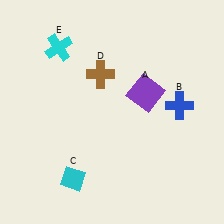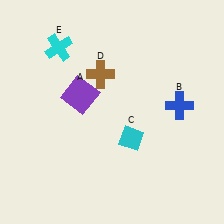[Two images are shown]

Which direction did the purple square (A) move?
The purple square (A) moved left.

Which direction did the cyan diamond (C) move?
The cyan diamond (C) moved right.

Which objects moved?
The objects that moved are: the purple square (A), the cyan diamond (C).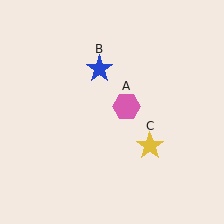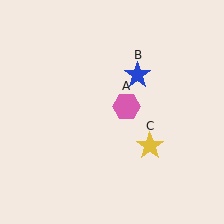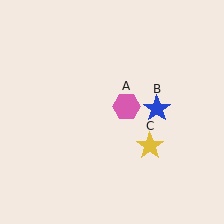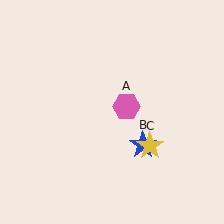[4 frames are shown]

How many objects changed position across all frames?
1 object changed position: blue star (object B).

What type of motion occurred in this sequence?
The blue star (object B) rotated clockwise around the center of the scene.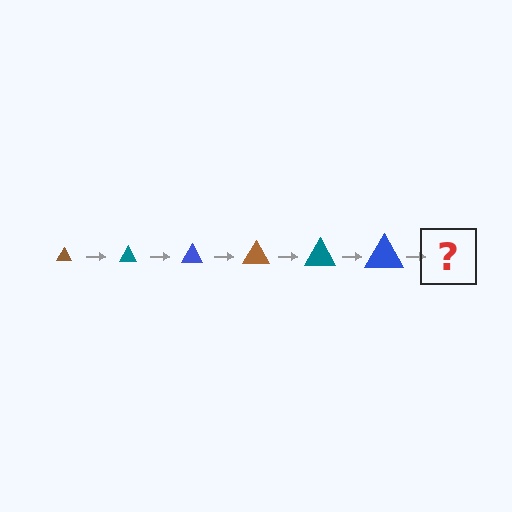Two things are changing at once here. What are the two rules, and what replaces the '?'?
The two rules are that the triangle grows larger each step and the color cycles through brown, teal, and blue. The '?' should be a brown triangle, larger than the previous one.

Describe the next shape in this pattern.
It should be a brown triangle, larger than the previous one.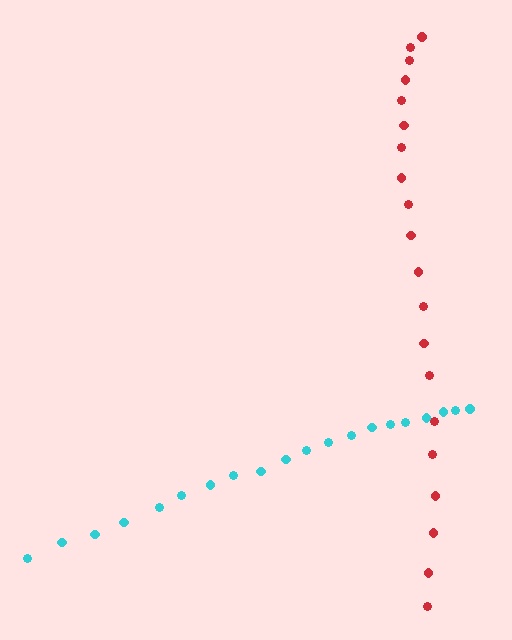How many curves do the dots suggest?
There are 2 distinct paths.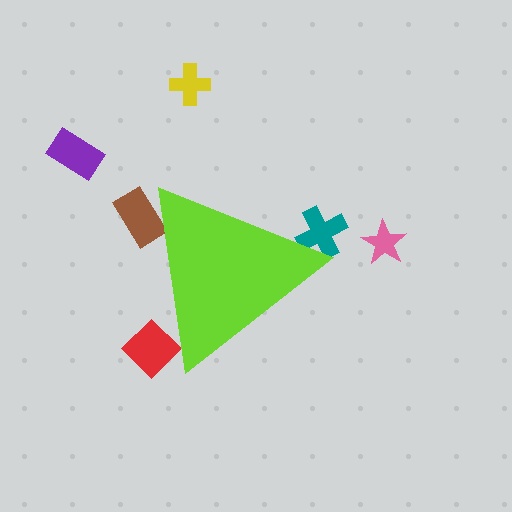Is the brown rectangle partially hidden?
Yes, the brown rectangle is partially hidden behind the lime triangle.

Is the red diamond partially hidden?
Yes, the red diamond is partially hidden behind the lime triangle.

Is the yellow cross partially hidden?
No, the yellow cross is fully visible.